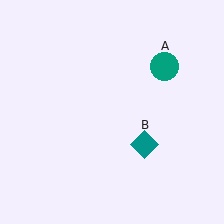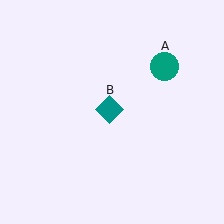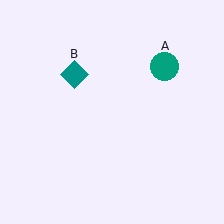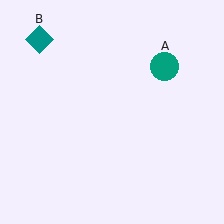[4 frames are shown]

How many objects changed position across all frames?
1 object changed position: teal diamond (object B).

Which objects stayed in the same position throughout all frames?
Teal circle (object A) remained stationary.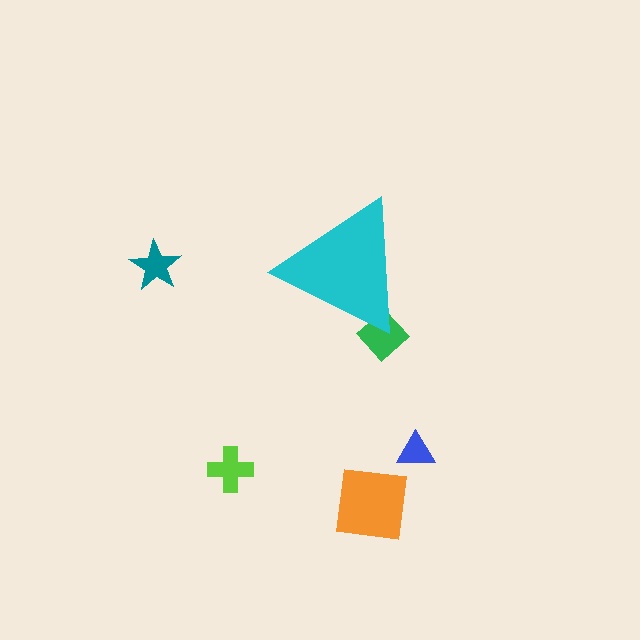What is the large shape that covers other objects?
A cyan triangle.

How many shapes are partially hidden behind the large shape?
1 shape is partially hidden.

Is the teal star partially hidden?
No, the teal star is fully visible.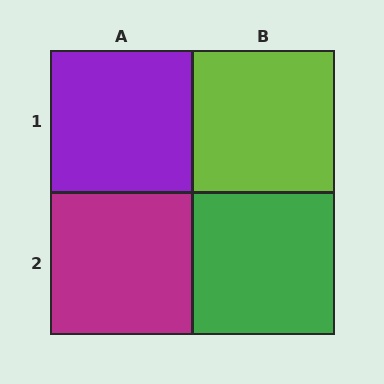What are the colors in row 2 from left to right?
Magenta, green.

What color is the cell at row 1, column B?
Lime.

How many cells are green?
1 cell is green.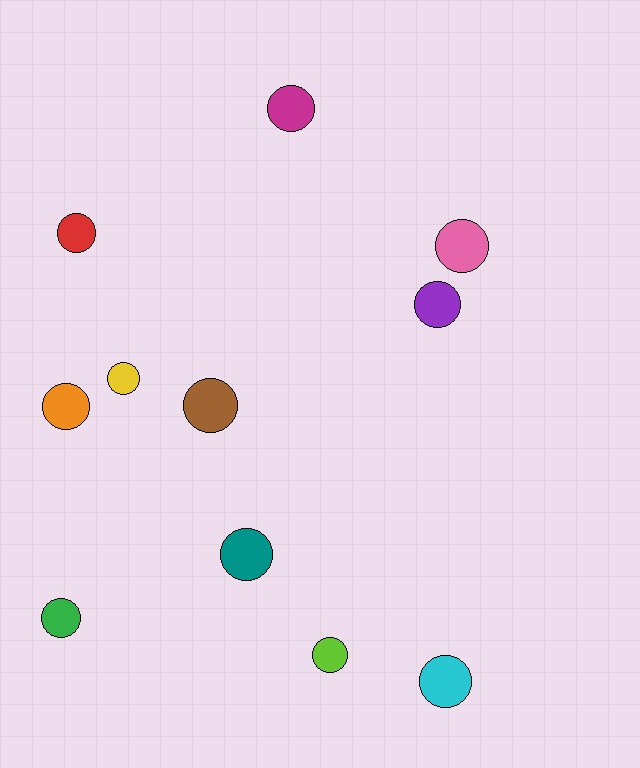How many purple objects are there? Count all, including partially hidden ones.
There is 1 purple object.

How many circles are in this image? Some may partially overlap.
There are 11 circles.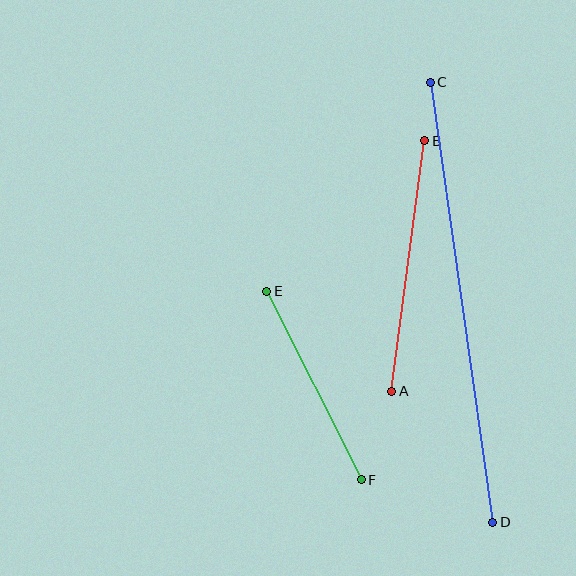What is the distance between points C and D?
The distance is approximately 445 pixels.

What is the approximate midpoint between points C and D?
The midpoint is at approximately (462, 302) pixels.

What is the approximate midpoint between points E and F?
The midpoint is at approximately (314, 386) pixels.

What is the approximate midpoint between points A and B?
The midpoint is at approximately (408, 266) pixels.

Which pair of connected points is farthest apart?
Points C and D are farthest apart.